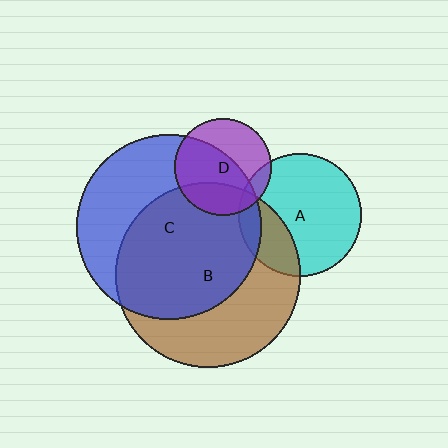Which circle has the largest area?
Circle C (blue).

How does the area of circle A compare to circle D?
Approximately 1.6 times.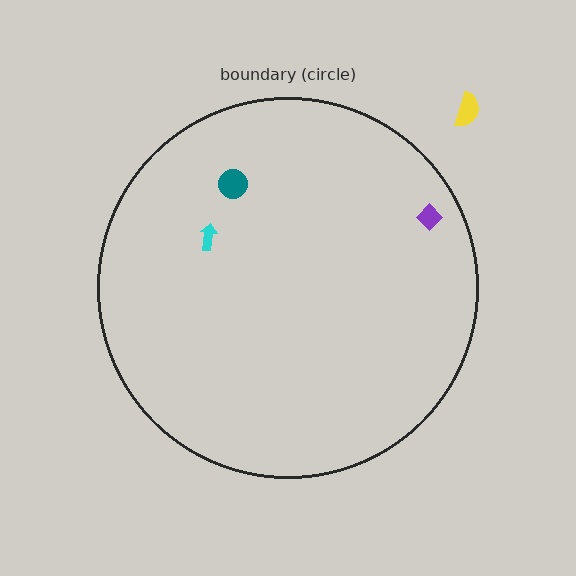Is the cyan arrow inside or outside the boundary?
Inside.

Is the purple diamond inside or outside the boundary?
Inside.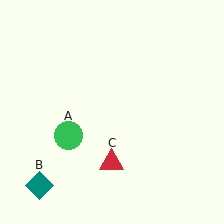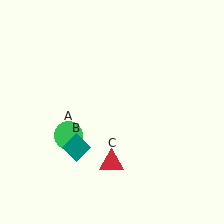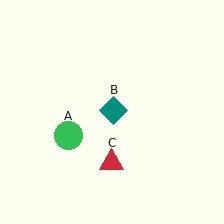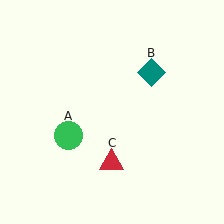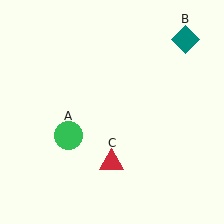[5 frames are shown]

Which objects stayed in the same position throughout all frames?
Green circle (object A) and red triangle (object C) remained stationary.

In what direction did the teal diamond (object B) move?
The teal diamond (object B) moved up and to the right.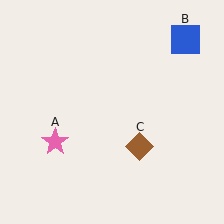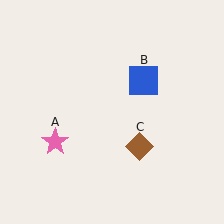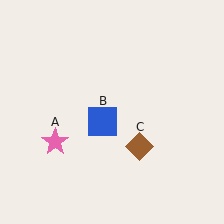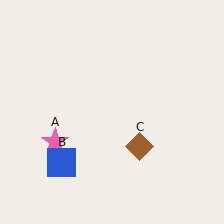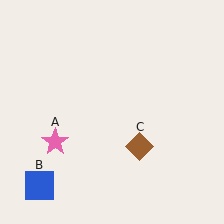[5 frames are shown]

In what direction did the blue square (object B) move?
The blue square (object B) moved down and to the left.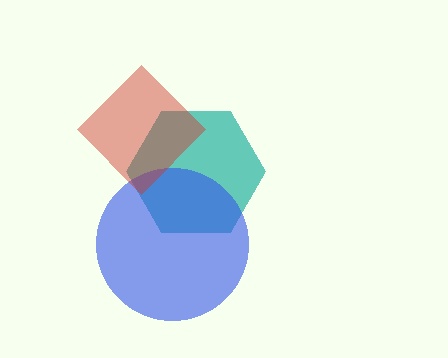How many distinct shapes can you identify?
There are 3 distinct shapes: a teal hexagon, a blue circle, a red diamond.